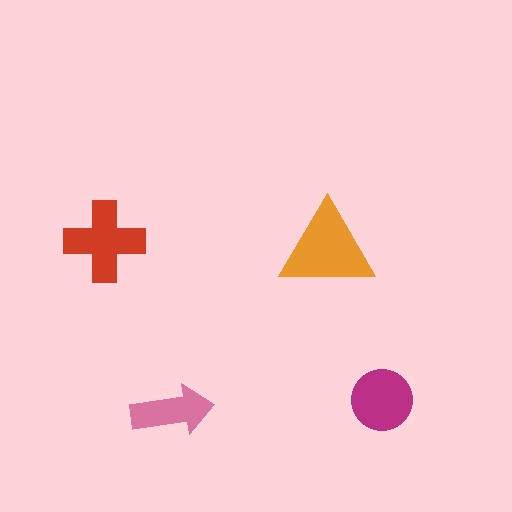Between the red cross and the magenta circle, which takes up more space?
The red cross.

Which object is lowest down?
The pink arrow is bottommost.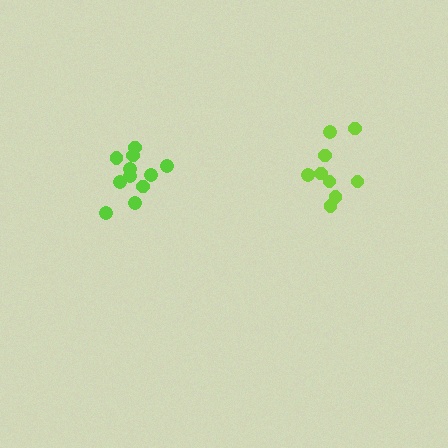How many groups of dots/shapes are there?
There are 2 groups.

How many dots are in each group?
Group 1: 11 dots, Group 2: 9 dots (20 total).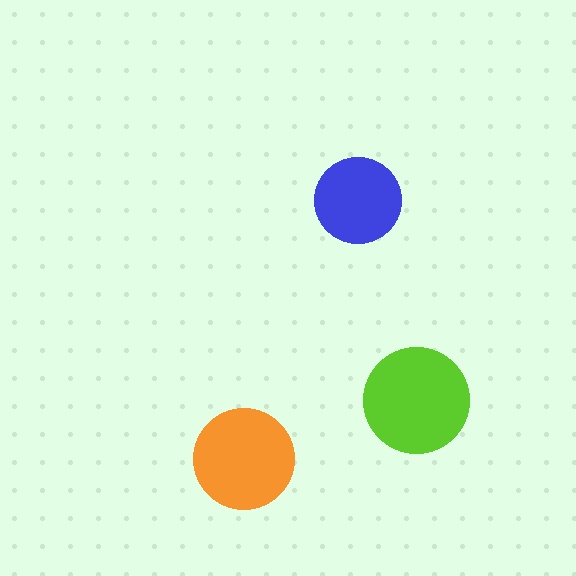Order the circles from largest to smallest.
the lime one, the orange one, the blue one.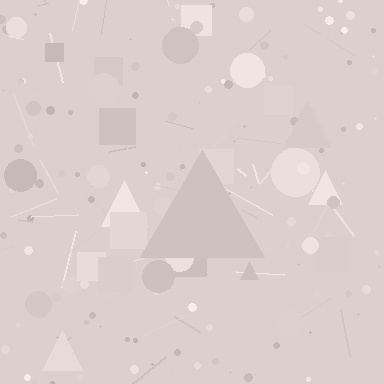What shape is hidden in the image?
A triangle is hidden in the image.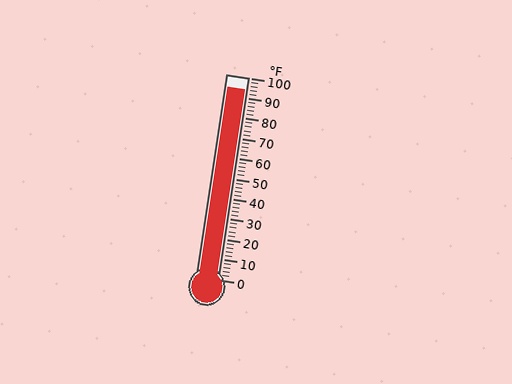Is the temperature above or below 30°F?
The temperature is above 30°F.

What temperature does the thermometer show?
The thermometer shows approximately 94°F.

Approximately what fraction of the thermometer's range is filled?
The thermometer is filled to approximately 95% of its range.